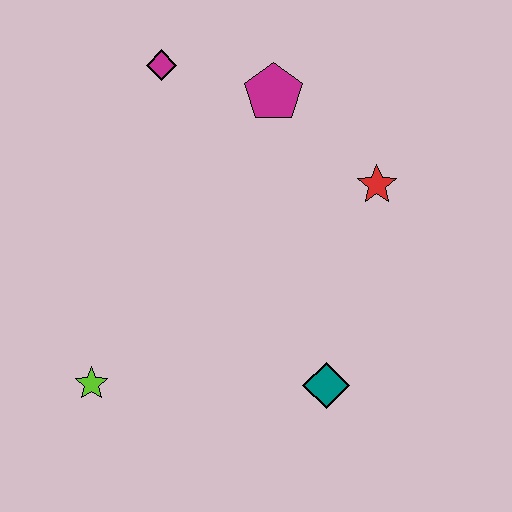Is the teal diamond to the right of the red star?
No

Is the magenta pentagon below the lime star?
No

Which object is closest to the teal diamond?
The red star is closest to the teal diamond.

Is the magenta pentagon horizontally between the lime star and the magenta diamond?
No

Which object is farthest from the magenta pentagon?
The lime star is farthest from the magenta pentagon.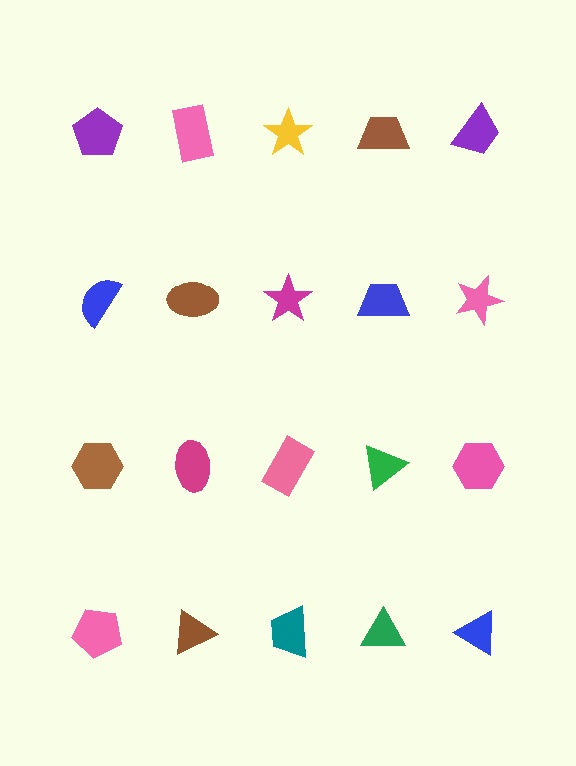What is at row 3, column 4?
A green triangle.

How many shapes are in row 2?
5 shapes.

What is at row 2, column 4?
A blue trapezoid.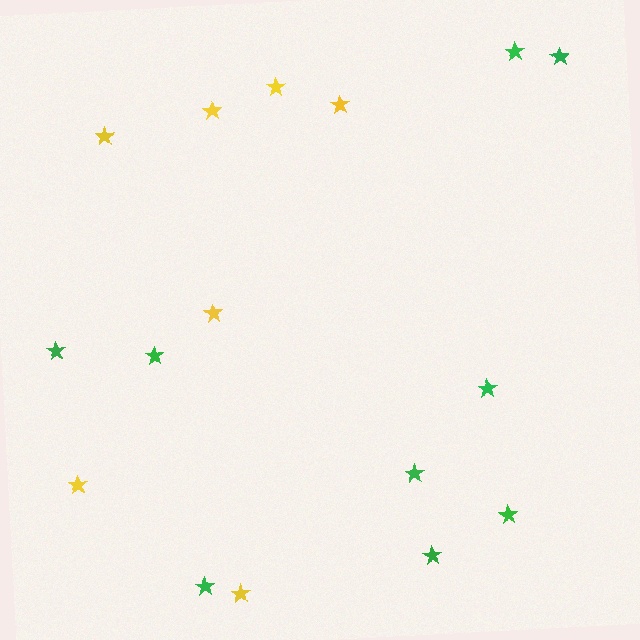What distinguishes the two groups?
There are 2 groups: one group of green stars (9) and one group of yellow stars (7).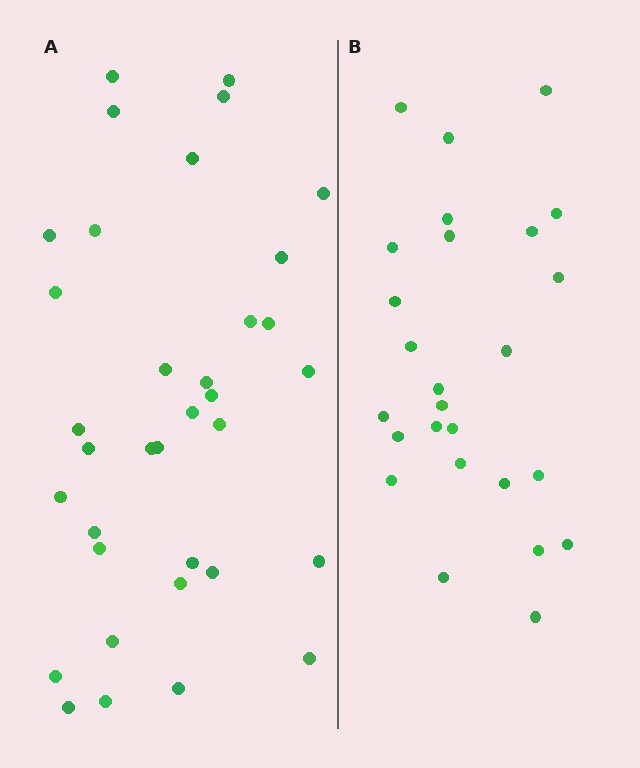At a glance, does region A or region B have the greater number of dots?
Region A (the left region) has more dots.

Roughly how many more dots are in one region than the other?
Region A has roughly 8 or so more dots than region B.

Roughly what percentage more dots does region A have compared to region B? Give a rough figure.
About 35% more.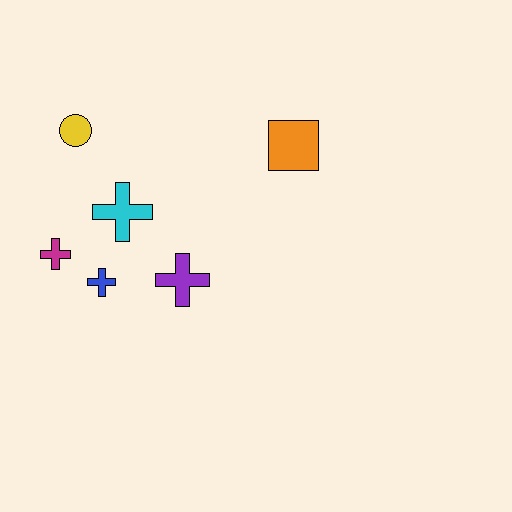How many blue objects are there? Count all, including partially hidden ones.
There is 1 blue object.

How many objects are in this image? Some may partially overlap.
There are 6 objects.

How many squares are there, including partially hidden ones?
There is 1 square.